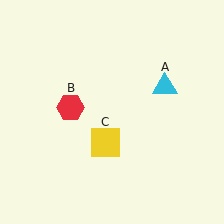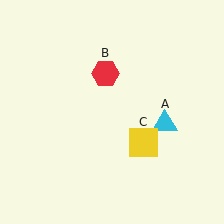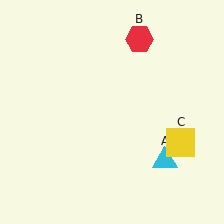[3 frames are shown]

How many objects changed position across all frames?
3 objects changed position: cyan triangle (object A), red hexagon (object B), yellow square (object C).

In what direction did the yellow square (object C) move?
The yellow square (object C) moved right.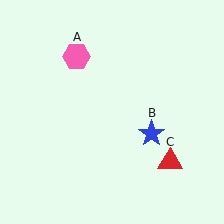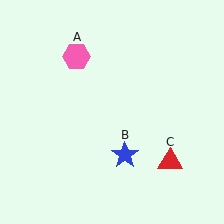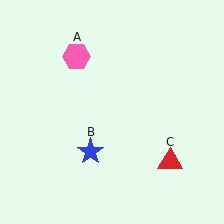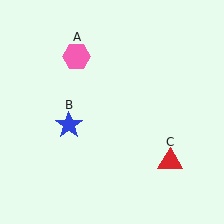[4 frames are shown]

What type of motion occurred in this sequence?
The blue star (object B) rotated clockwise around the center of the scene.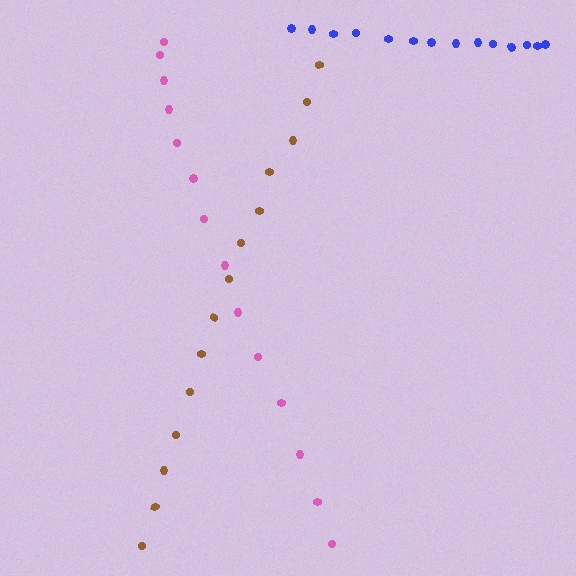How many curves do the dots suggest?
There are 3 distinct paths.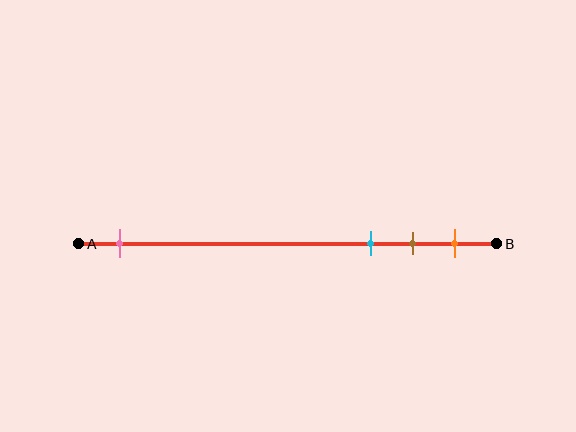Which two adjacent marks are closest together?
The brown and orange marks are the closest adjacent pair.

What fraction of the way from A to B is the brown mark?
The brown mark is approximately 80% (0.8) of the way from A to B.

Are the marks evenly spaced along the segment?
No, the marks are not evenly spaced.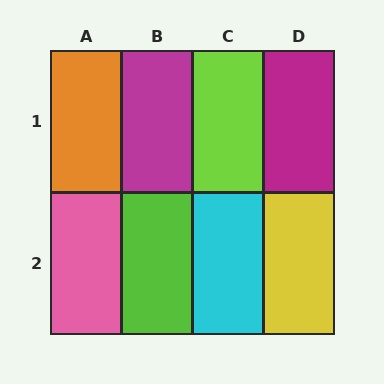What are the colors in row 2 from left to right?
Pink, lime, cyan, yellow.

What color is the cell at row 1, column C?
Lime.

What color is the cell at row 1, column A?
Orange.